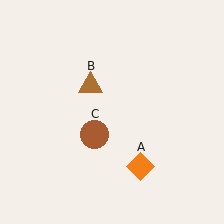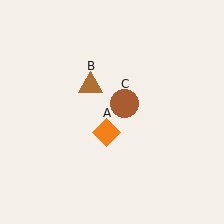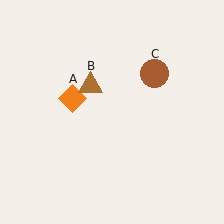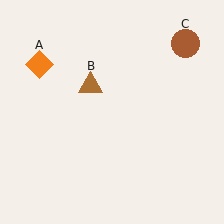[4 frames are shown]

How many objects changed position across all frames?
2 objects changed position: orange diamond (object A), brown circle (object C).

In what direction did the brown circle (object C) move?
The brown circle (object C) moved up and to the right.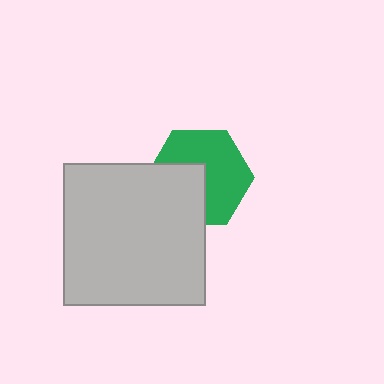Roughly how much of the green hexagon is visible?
About half of it is visible (roughly 61%).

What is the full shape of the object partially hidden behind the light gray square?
The partially hidden object is a green hexagon.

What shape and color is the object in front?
The object in front is a light gray square.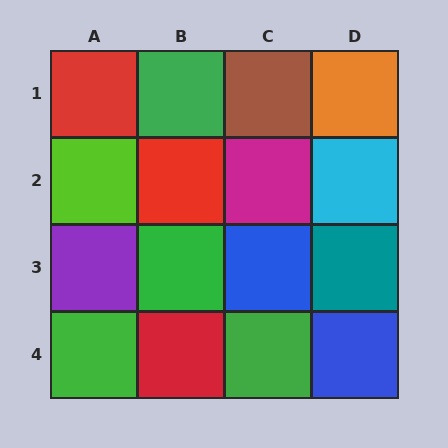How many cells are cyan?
1 cell is cyan.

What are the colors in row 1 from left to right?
Red, green, brown, orange.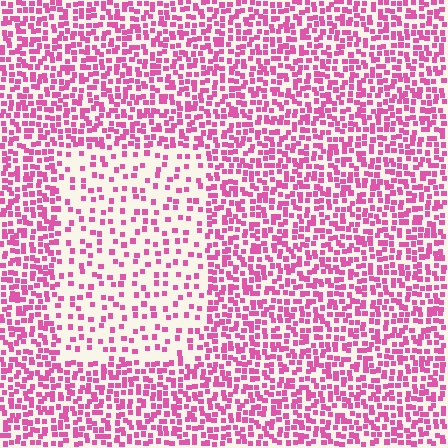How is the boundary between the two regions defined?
The boundary is defined by a change in element density (approximately 2.3x ratio). All elements are the same color, size, and shape.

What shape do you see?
I see a rectangle.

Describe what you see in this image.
The image contains small pink elements arranged at two different densities. A rectangle-shaped region is visible where the elements are less densely packed than the surrounding area.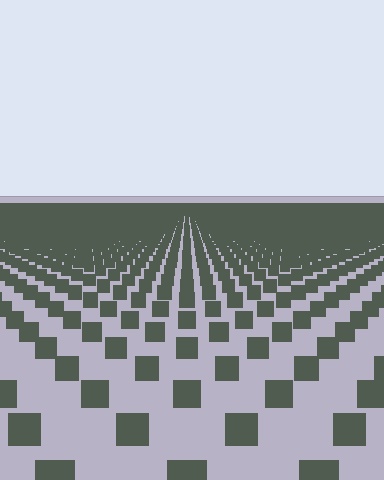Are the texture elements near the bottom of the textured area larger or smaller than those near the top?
Larger. Near the bottom, elements are closer to the viewer and appear at a bigger on-screen size.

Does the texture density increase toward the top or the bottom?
Density increases toward the top.